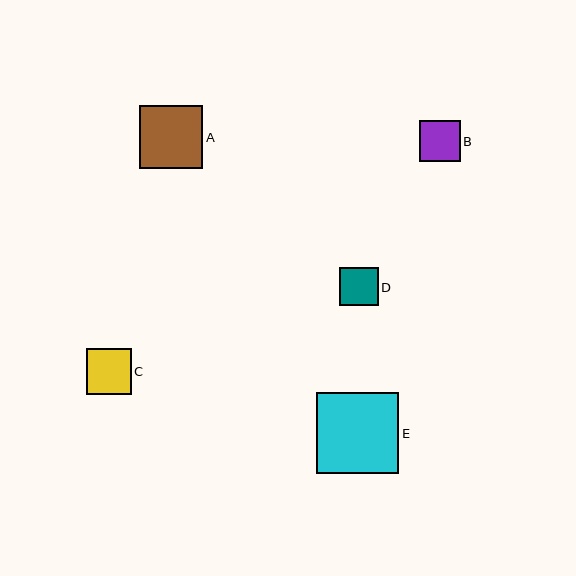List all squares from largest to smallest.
From largest to smallest: E, A, C, B, D.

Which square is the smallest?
Square D is the smallest with a size of approximately 38 pixels.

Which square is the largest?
Square E is the largest with a size of approximately 82 pixels.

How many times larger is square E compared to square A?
Square E is approximately 1.3 times the size of square A.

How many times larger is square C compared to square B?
Square C is approximately 1.1 times the size of square B.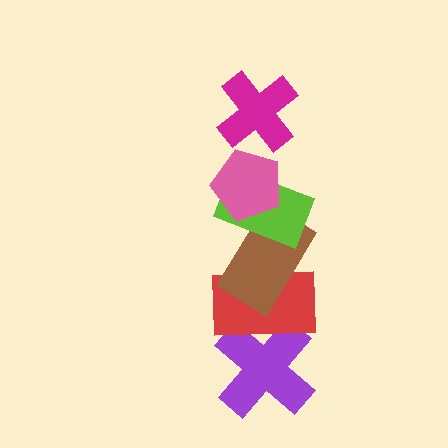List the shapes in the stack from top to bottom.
From top to bottom: the magenta cross, the pink pentagon, the lime rectangle, the brown rectangle, the red rectangle, the purple cross.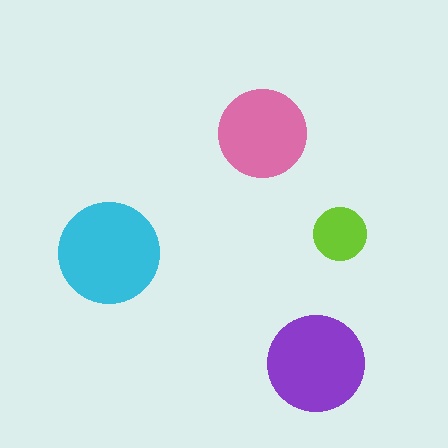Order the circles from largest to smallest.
the cyan one, the purple one, the pink one, the lime one.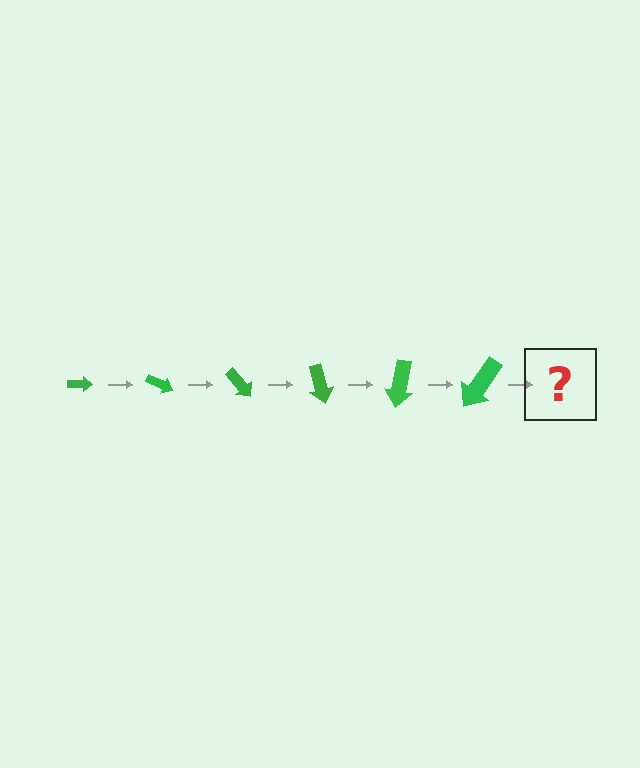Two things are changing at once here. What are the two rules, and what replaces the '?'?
The two rules are that the arrow grows larger each step and it rotates 25 degrees each step. The '?' should be an arrow, larger than the previous one and rotated 150 degrees from the start.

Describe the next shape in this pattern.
It should be an arrow, larger than the previous one and rotated 150 degrees from the start.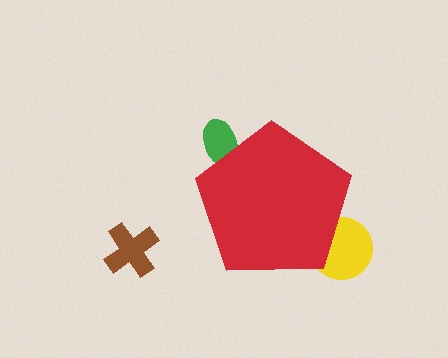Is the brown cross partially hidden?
No, the brown cross is fully visible.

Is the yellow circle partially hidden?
Yes, the yellow circle is partially hidden behind the red pentagon.